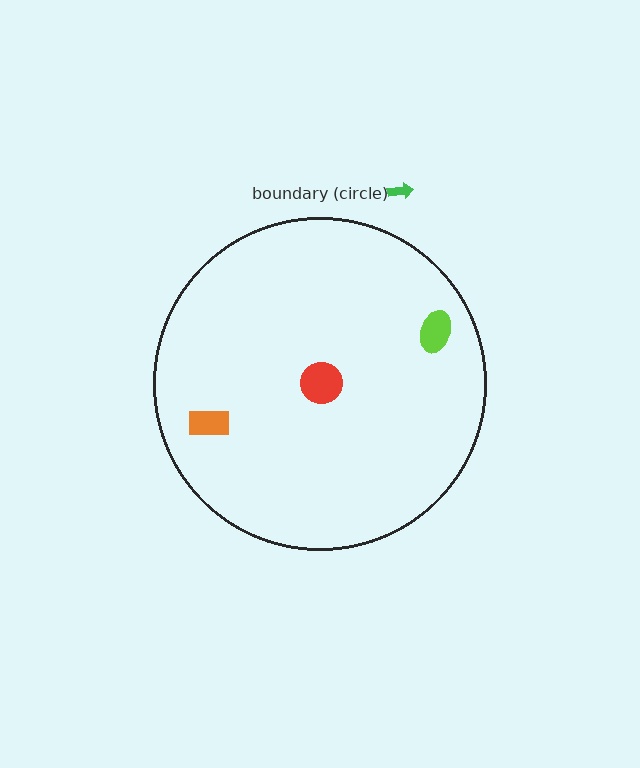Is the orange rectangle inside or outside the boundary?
Inside.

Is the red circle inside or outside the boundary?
Inside.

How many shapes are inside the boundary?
3 inside, 1 outside.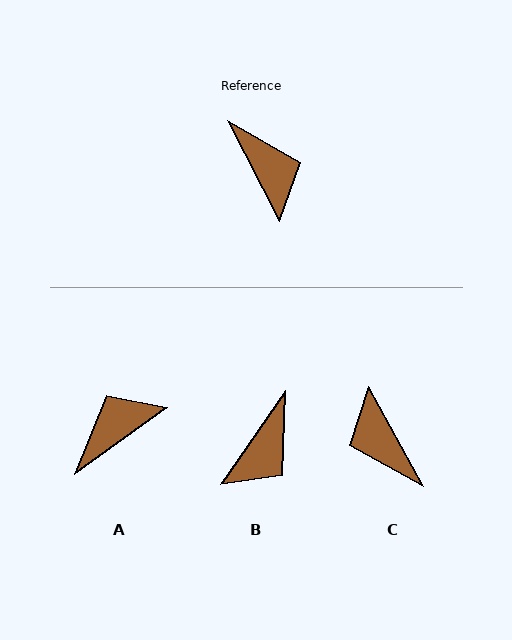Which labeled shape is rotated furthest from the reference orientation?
C, about 179 degrees away.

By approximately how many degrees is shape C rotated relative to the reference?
Approximately 179 degrees clockwise.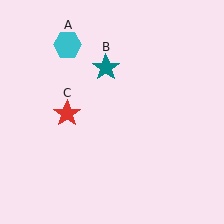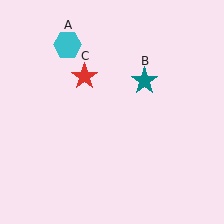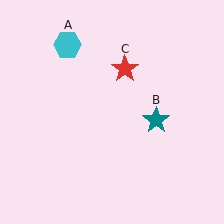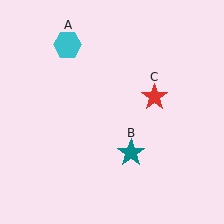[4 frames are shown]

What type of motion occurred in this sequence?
The teal star (object B), red star (object C) rotated clockwise around the center of the scene.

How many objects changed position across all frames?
2 objects changed position: teal star (object B), red star (object C).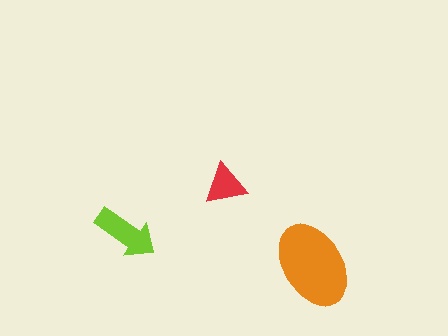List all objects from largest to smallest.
The orange ellipse, the lime arrow, the red triangle.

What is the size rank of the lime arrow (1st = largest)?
2nd.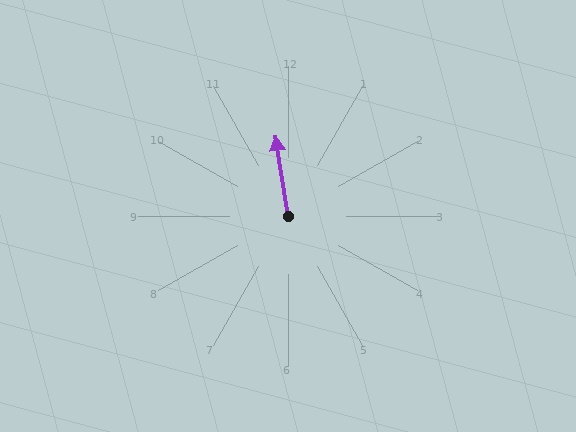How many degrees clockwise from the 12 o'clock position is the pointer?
Approximately 351 degrees.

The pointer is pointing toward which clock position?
Roughly 12 o'clock.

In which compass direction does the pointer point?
North.